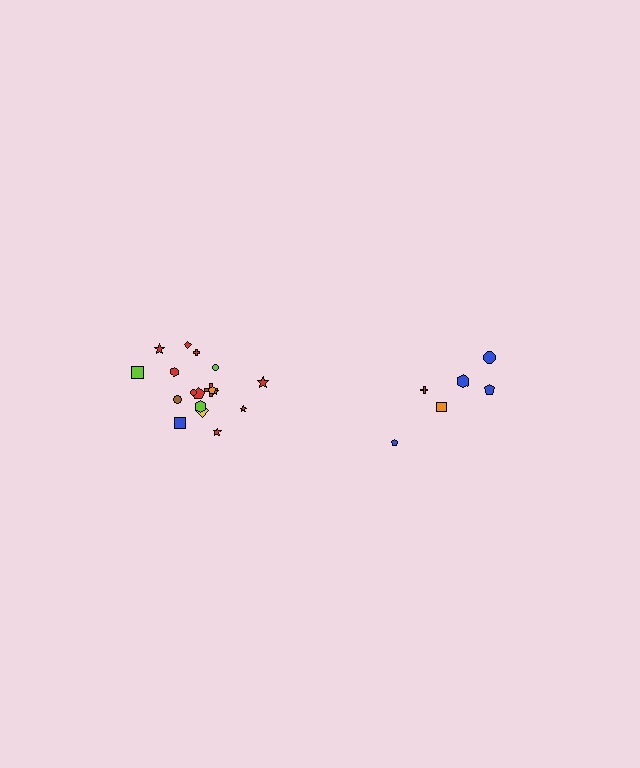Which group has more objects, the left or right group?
The left group.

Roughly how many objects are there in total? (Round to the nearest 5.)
Roughly 25 objects in total.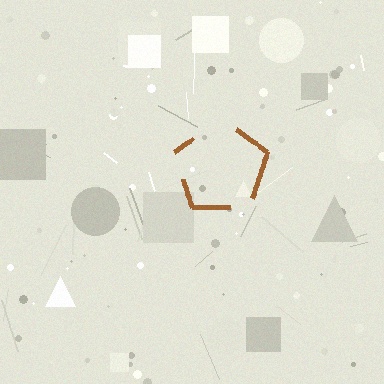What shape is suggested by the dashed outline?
The dashed outline suggests a pentagon.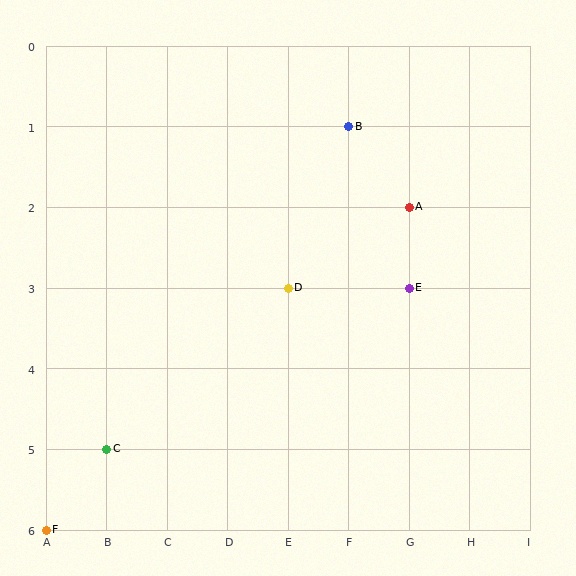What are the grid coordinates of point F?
Point F is at grid coordinates (A, 6).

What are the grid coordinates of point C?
Point C is at grid coordinates (B, 5).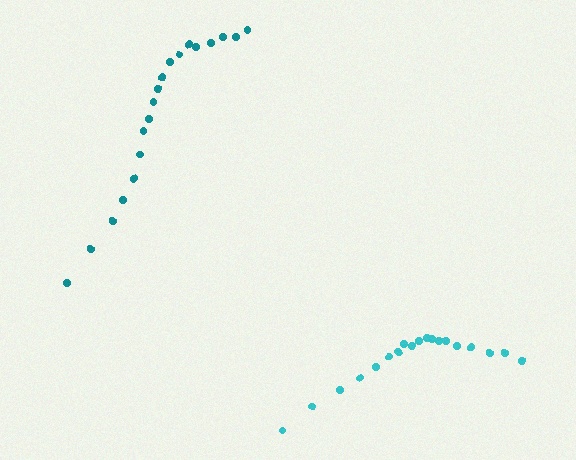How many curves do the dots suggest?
There are 2 distinct paths.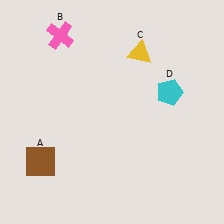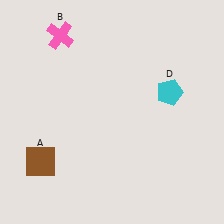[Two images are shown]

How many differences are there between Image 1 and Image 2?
There is 1 difference between the two images.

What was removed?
The yellow triangle (C) was removed in Image 2.